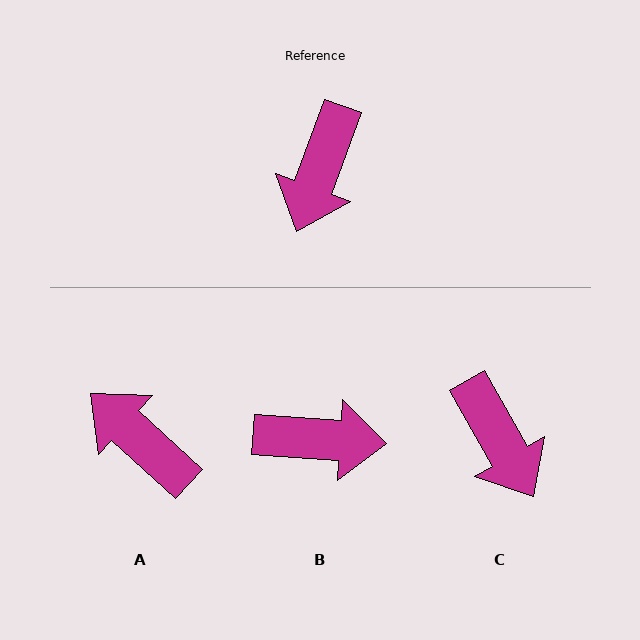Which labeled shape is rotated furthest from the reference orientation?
A, about 112 degrees away.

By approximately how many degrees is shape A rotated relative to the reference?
Approximately 112 degrees clockwise.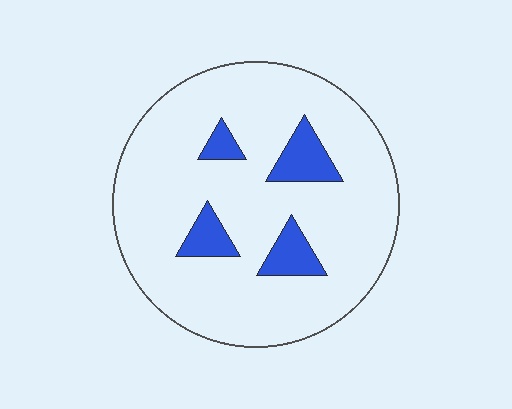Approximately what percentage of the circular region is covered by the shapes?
Approximately 10%.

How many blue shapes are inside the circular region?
4.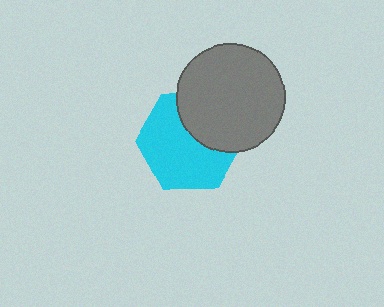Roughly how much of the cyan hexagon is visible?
Most of it is visible (roughly 65%).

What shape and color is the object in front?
The object in front is a gray circle.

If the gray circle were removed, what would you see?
You would see the complete cyan hexagon.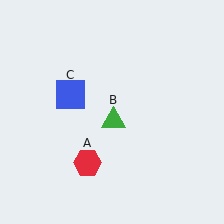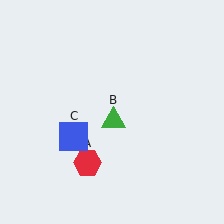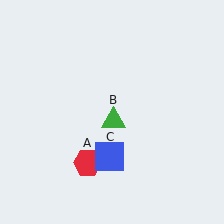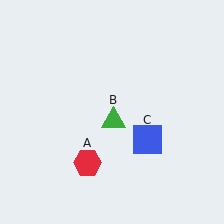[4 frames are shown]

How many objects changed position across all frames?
1 object changed position: blue square (object C).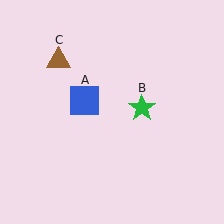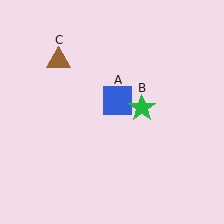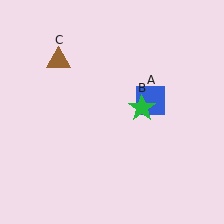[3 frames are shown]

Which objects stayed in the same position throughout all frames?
Green star (object B) and brown triangle (object C) remained stationary.